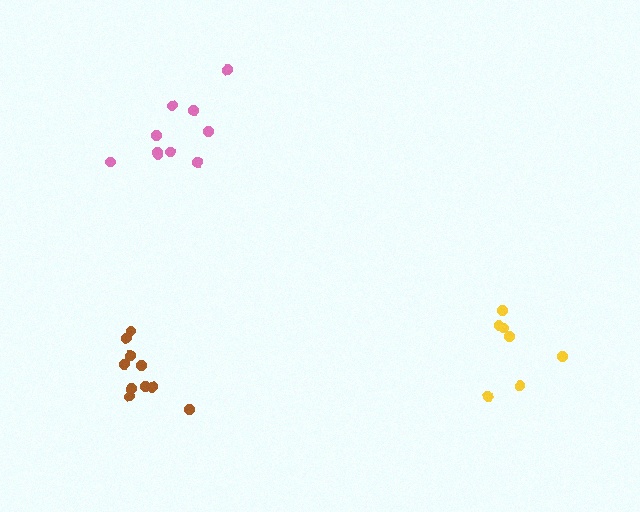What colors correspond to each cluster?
The clusters are colored: brown, yellow, pink.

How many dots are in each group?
Group 1: 10 dots, Group 2: 7 dots, Group 3: 10 dots (27 total).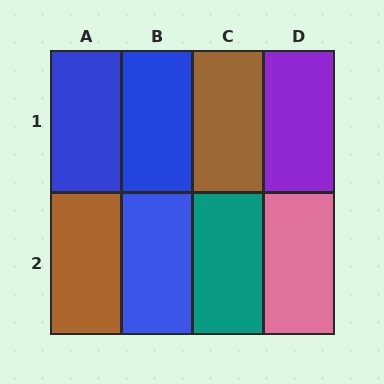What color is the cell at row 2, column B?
Blue.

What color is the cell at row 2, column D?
Pink.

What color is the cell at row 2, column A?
Brown.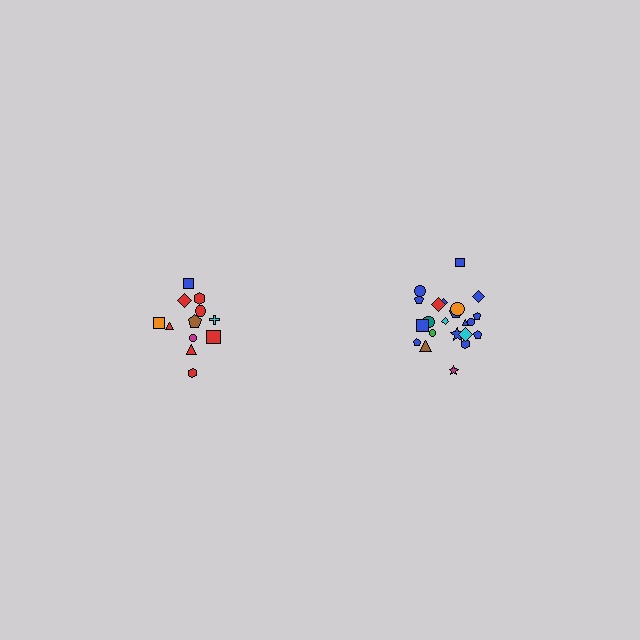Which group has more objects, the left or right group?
The right group.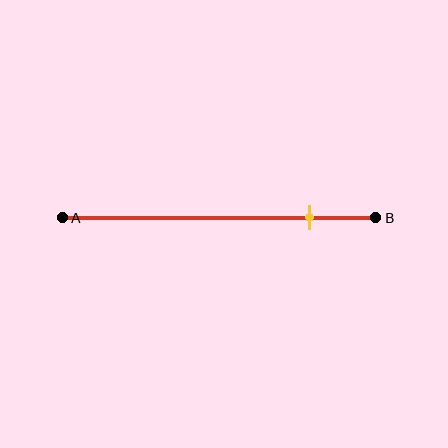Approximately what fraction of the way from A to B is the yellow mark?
The yellow mark is approximately 80% of the way from A to B.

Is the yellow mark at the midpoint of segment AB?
No, the mark is at about 80% from A, not at the 50% midpoint.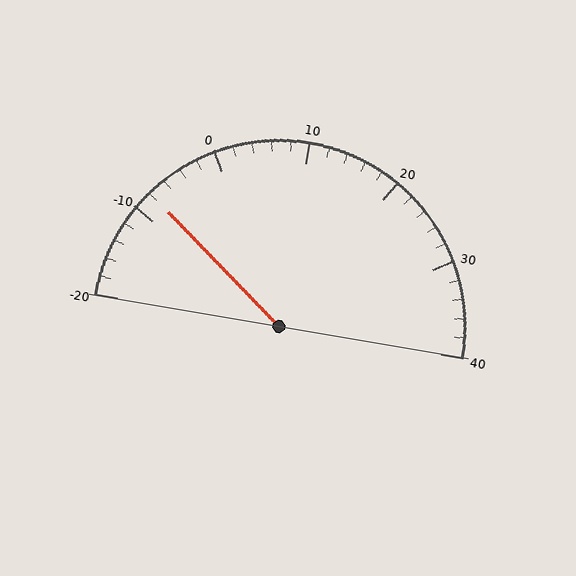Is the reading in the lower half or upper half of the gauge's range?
The reading is in the lower half of the range (-20 to 40).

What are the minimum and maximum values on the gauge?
The gauge ranges from -20 to 40.